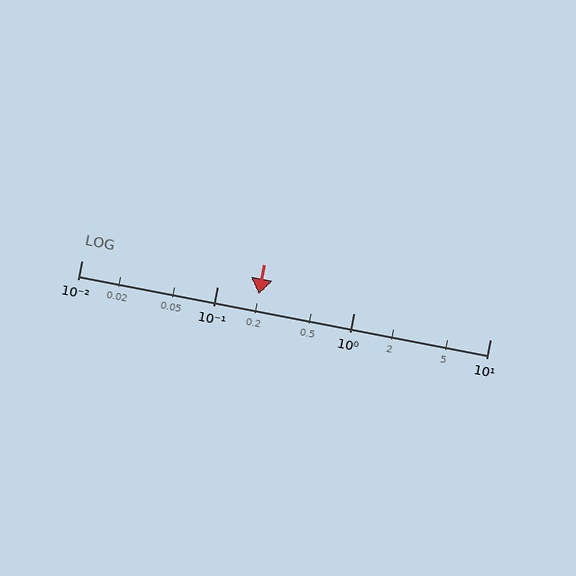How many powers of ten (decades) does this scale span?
The scale spans 3 decades, from 0.01 to 10.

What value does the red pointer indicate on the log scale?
The pointer indicates approximately 0.2.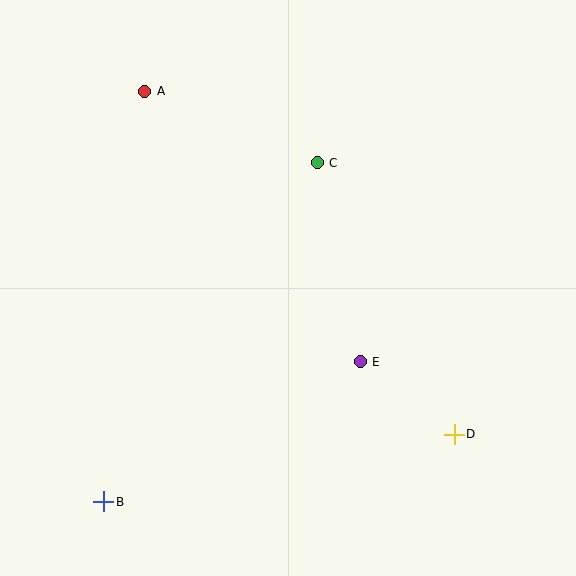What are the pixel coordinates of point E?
Point E is at (360, 362).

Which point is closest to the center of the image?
Point E at (360, 362) is closest to the center.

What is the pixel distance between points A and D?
The distance between A and D is 462 pixels.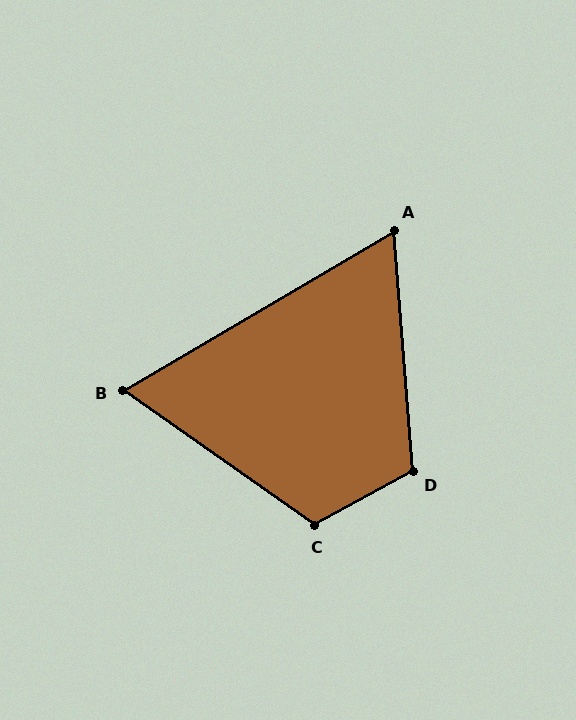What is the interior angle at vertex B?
Approximately 66 degrees (acute).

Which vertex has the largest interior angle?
C, at approximately 116 degrees.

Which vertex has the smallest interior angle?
A, at approximately 64 degrees.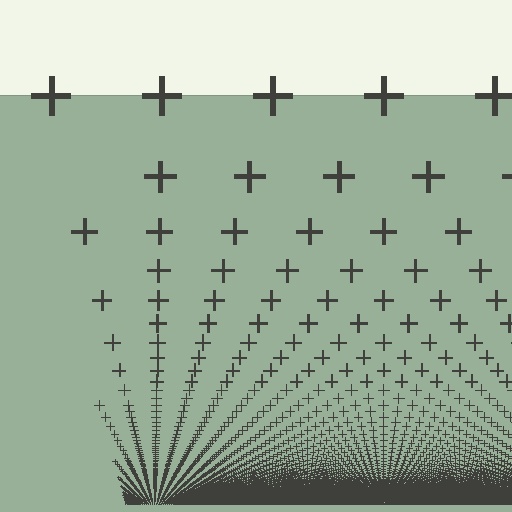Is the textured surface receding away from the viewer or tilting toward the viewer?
The surface appears to tilt toward the viewer. Texture elements get larger and sparser toward the top.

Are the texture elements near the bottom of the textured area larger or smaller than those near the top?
Smaller. The gradient is inverted — elements near the bottom are smaller and denser.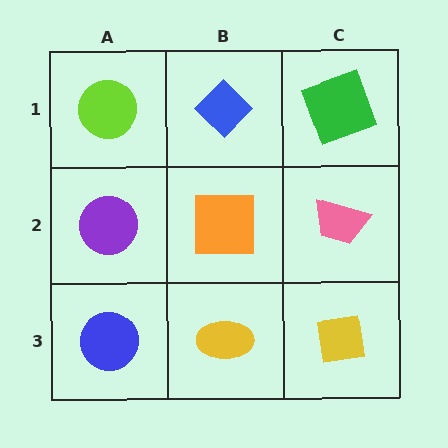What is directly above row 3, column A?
A purple circle.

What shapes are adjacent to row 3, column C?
A pink trapezoid (row 2, column C), a yellow ellipse (row 3, column B).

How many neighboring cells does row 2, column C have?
3.